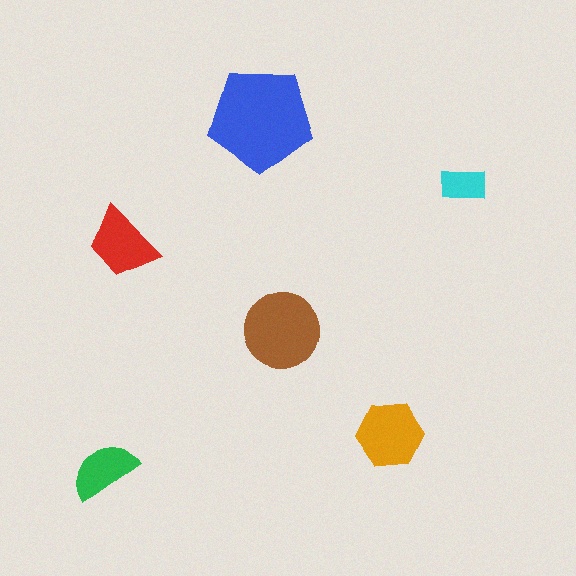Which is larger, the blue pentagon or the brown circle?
The blue pentagon.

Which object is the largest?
The blue pentagon.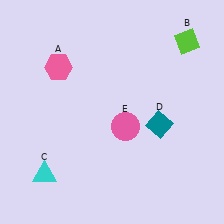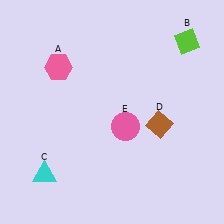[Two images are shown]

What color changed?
The diamond (D) changed from teal in Image 1 to brown in Image 2.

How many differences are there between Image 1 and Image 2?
There is 1 difference between the two images.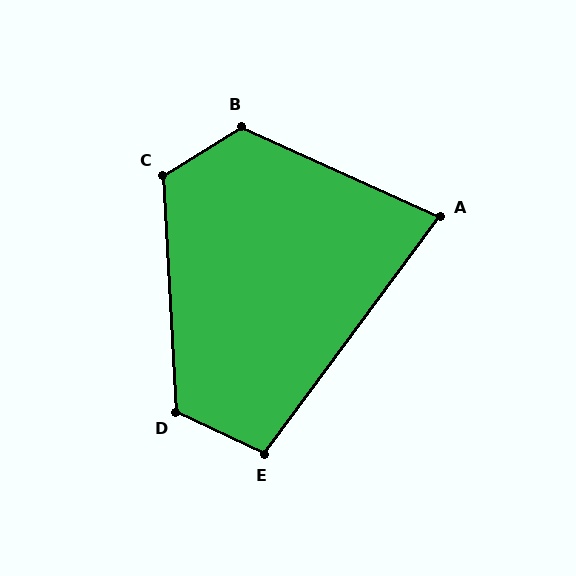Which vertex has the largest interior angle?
B, at approximately 123 degrees.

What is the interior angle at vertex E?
Approximately 101 degrees (obtuse).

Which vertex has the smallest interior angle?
A, at approximately 78 degrees.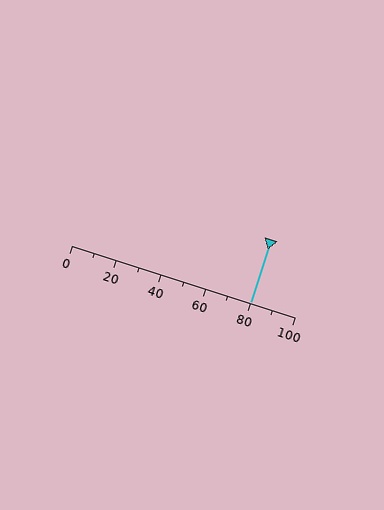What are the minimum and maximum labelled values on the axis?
The axis runs from 0 to 100.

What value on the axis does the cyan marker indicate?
The marker indicates approximately 80.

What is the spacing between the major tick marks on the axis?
The major ticks are spaced 20 apart.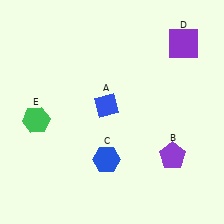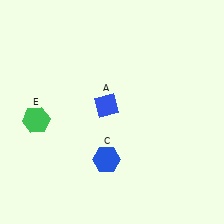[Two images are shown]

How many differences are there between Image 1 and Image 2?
There are 2 differences between the two images.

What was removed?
The purple pentagon (B), the purple square (D) were removed in Image 2.